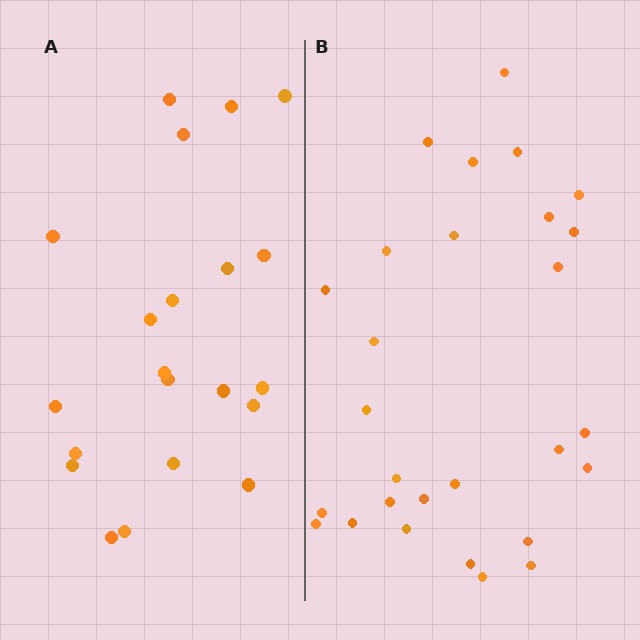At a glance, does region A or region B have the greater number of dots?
Region B (the right region) has more dots.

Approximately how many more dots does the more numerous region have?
Region B has roughly 8 or so more dots than region A.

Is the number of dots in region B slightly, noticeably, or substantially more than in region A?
Region B has noticeably more, but not dramatically so. The ratio is roughly 1.3 to 1.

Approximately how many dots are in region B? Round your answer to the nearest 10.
About 30 dots. (The exact count is 28, which rounds to 30.)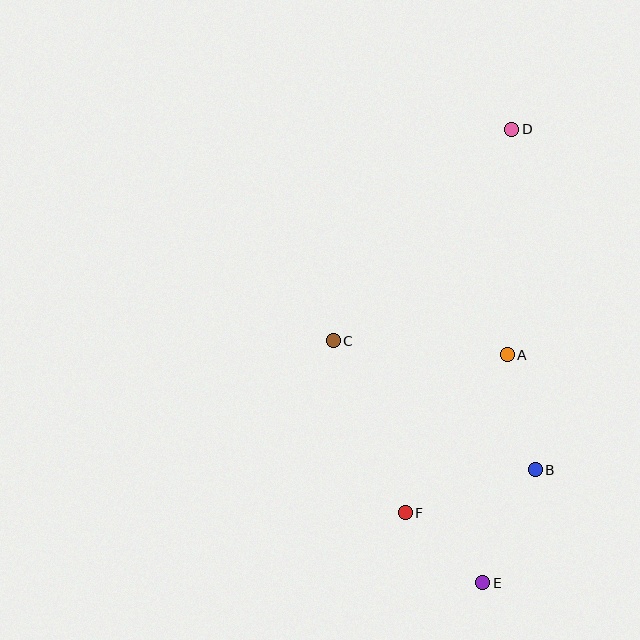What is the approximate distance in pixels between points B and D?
The distance between B and D is approximately 341 pixels.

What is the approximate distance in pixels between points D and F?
The distance between D and F is approximately 398 pixels.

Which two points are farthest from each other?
Points D and E are farthest from each other.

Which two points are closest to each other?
Points E and F are closest to each other.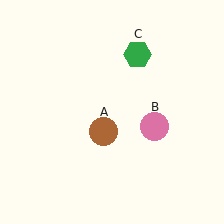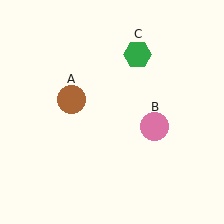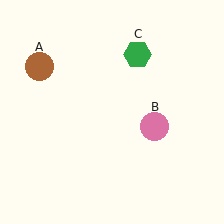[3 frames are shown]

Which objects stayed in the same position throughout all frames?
Pink circle (object B) and green hexagon (object C) remained stationary.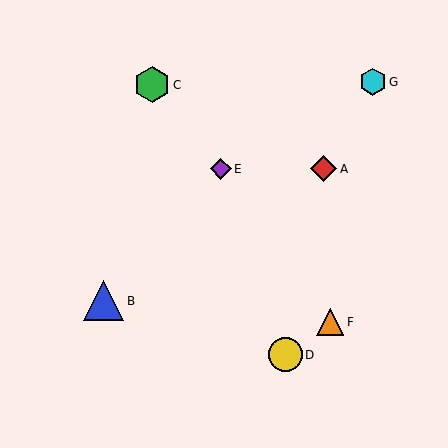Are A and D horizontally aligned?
No, A is at y≈169 and D is at y≈355.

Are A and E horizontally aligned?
Yes, both are at y≈169.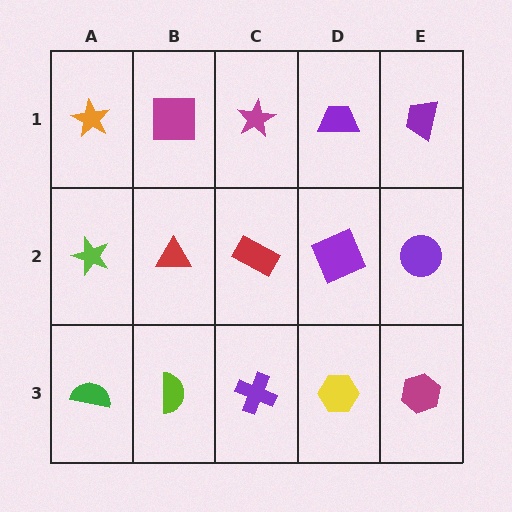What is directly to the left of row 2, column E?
A purple square.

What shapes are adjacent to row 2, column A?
An orange star (row 1, column A), a green semicircle (row 3, column A), a red triangle (row 2, column B).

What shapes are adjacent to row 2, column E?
A purple trapezoid (row 1, column E), a magenta hexagon (row 3, column E), a purple square (row 2, column D).